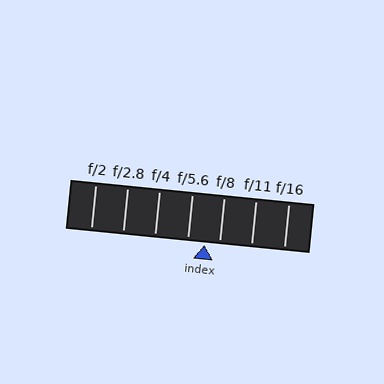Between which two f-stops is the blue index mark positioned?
The index mark is between f/5.6 and f/8.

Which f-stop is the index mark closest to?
The index mark is closest to f/8.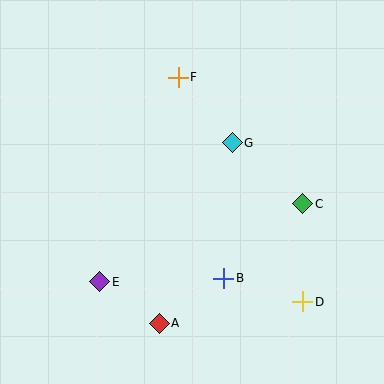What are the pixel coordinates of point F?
Point F is at (178, 77).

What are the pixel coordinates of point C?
Point C is at (303, 204).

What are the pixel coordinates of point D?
Point D is at (303, 302).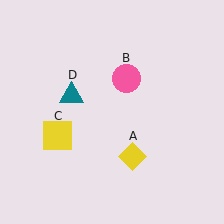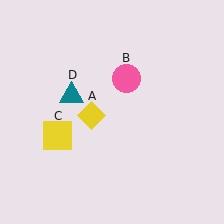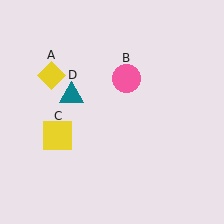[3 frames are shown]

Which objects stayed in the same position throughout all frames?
Pink circle (object B) and yellow square (object C) and teal triangle (object D) remained stationary.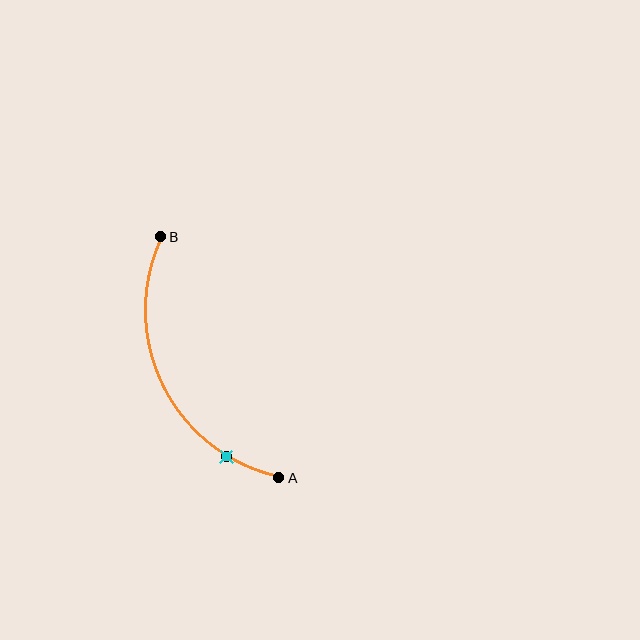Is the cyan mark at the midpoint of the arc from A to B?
No. The cyan mark lies on the arc but is closer to endpoint A. The arc midpoint would be at the point on the curve equidistant along the arc from both A and B.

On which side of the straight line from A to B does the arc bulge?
The arc bulges to the left of the straight line connecting A and B.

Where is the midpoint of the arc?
The arc midpoint is the point on the curve farthest from the straight line joining A and B. It sits to the left of that line.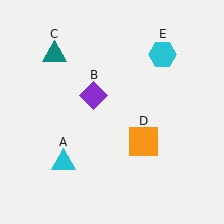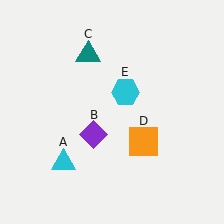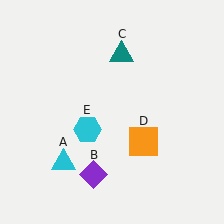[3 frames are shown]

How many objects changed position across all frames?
3 objects changed position: purple diamond (object B), teal triangle (object C), cyan hexagon (object E).